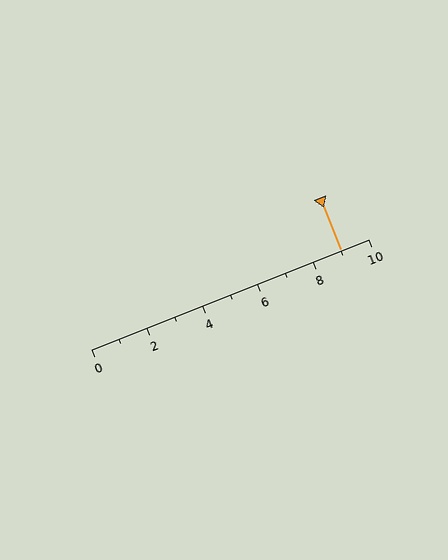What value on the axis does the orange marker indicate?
The marker indicates approximately 9.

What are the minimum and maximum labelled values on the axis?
The axis runs from 0 to 10.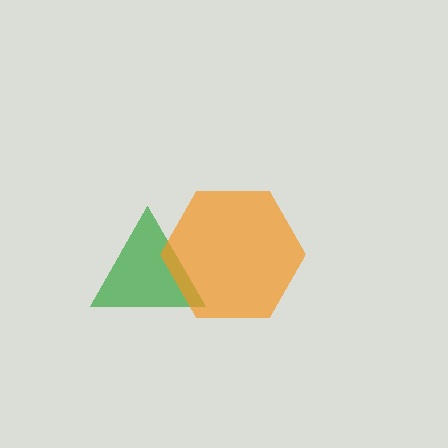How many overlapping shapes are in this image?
There are 2 overlapping shapes in the image.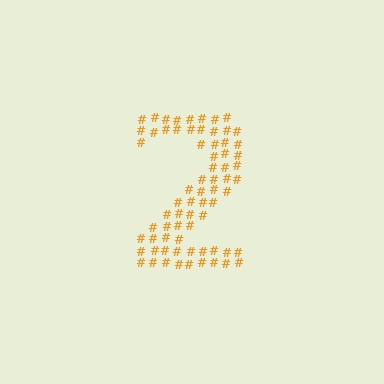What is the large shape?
The large shape is the digit 2.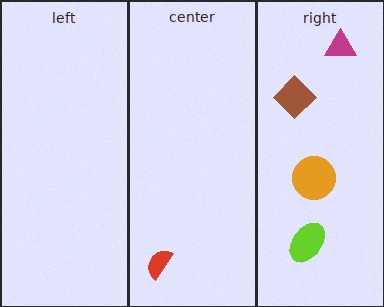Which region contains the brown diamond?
The right region.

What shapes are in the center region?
The red semicircle.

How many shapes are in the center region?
1.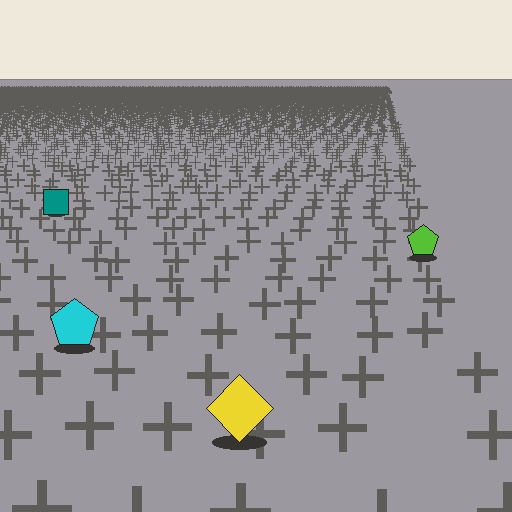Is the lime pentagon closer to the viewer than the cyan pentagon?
No. The cyan pentagon is closer — you can tell from the texture gradient: the ground texture is coarser near it.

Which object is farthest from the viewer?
The teal square is farthest from the viewer. It appears smaller and the ground texture around it is denser.